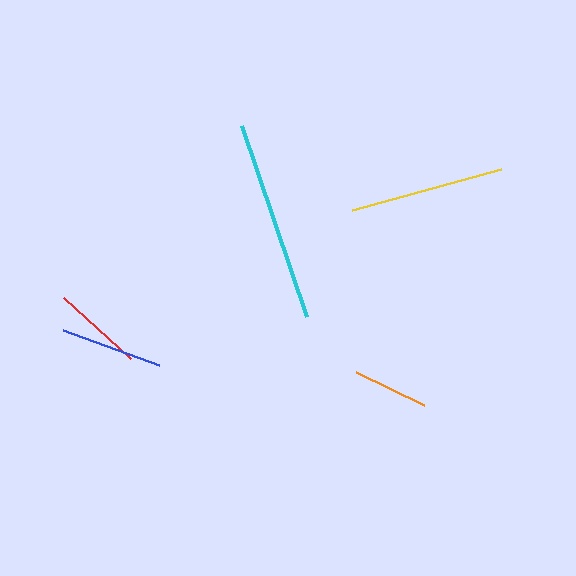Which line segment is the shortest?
The orange line is the shortest at approximately 76 pixels.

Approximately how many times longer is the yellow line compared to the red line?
The yellow line is approximately 1.7 times the length of the red line.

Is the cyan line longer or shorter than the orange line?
The cyan line is longer than the orange line.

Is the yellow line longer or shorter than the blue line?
The yellow line is longer than the blue line.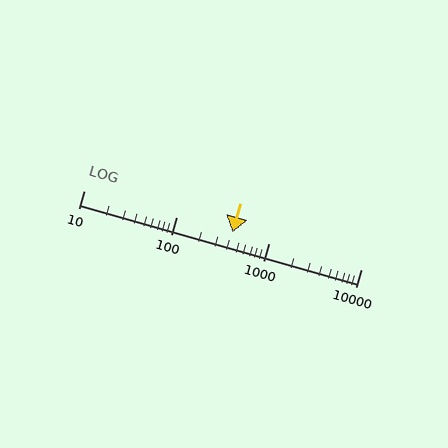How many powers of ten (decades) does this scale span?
The scale spans 3 decades, from 10 to 10000.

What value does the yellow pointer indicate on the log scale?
The pointer indicates approximately 410.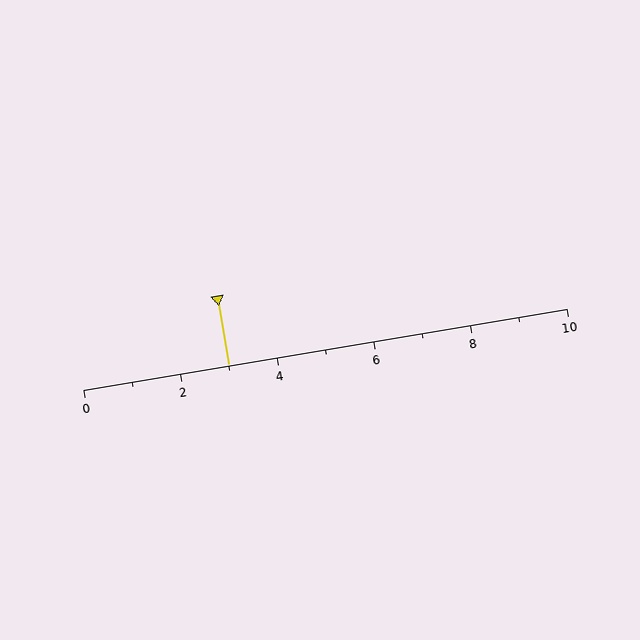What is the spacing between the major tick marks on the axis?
The major ticks are spaced 2 apart.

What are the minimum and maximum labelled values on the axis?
The axis runs from 0 to 10.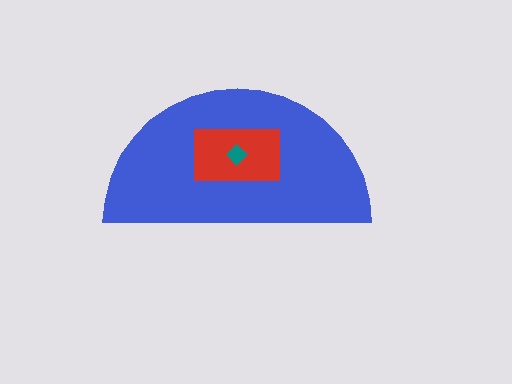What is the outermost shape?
The blue semicircle.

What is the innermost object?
The teal diamond.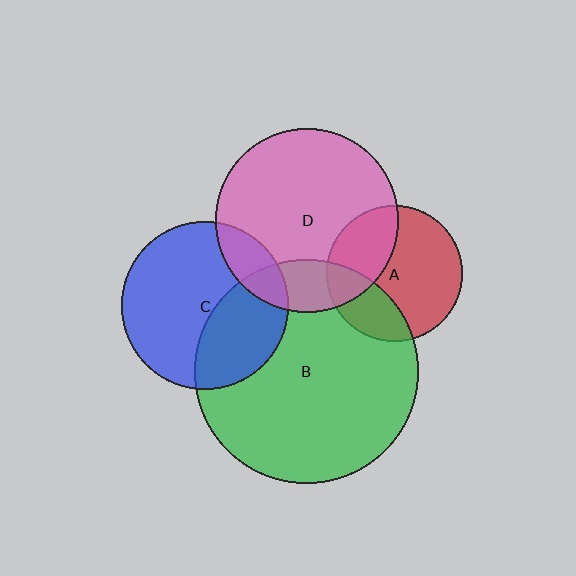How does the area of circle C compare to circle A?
Approximately 1.5 times.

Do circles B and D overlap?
Yes.